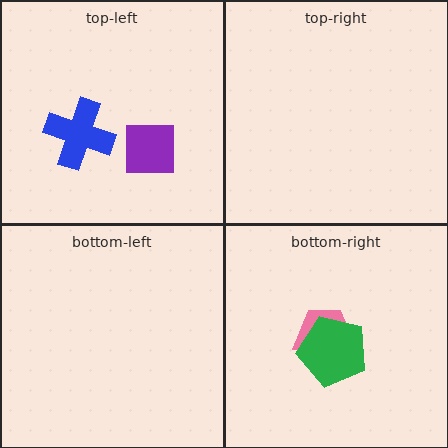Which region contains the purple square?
The top-left region.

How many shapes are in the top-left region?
2.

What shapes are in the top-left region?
The purple square, the blue cross.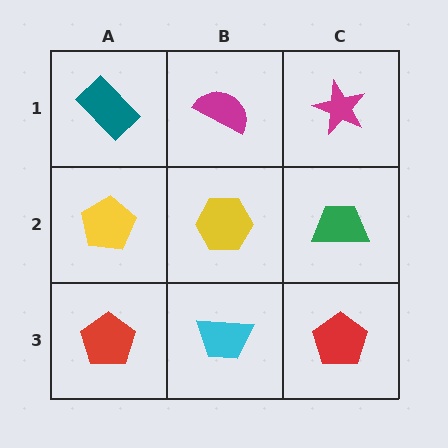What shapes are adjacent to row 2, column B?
A magenta semicircle (row 1, column B), a cyan trapezoid (row 3, column B), a yellow pentagon (row 2, column A), a green trapezoid (row 2, column C).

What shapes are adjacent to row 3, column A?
A yellow pentagon (row 2, column A), a cyan trapezoid (row 3, column B).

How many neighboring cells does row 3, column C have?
2.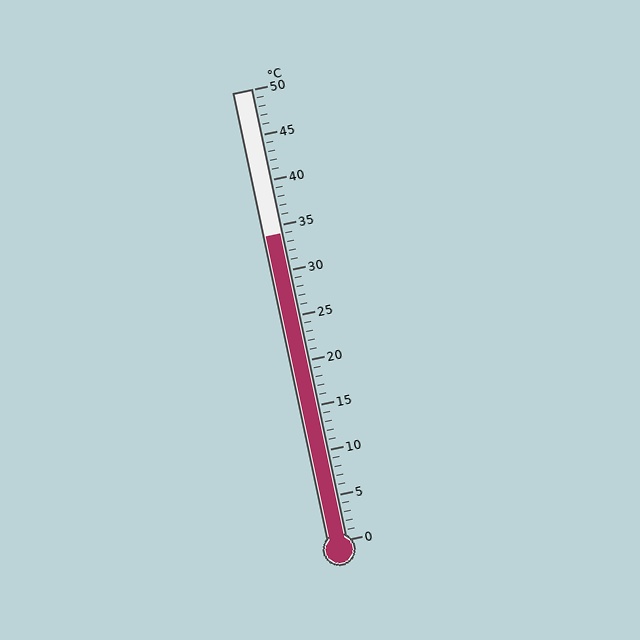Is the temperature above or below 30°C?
The temperature is above 30°C.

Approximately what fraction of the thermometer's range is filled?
The thermometer is filled to approximately 70% of its range.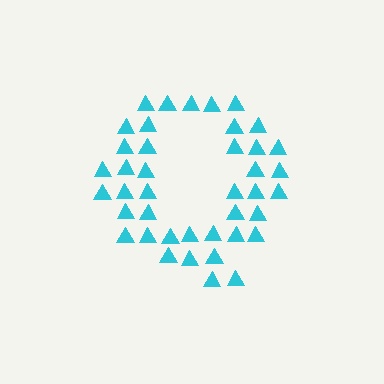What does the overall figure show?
The overall figure shows the letter Q.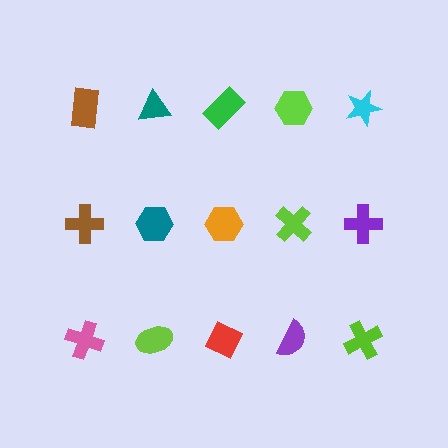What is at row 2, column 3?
An orange hexagon.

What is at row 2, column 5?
A purple cross.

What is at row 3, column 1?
A pink cross.